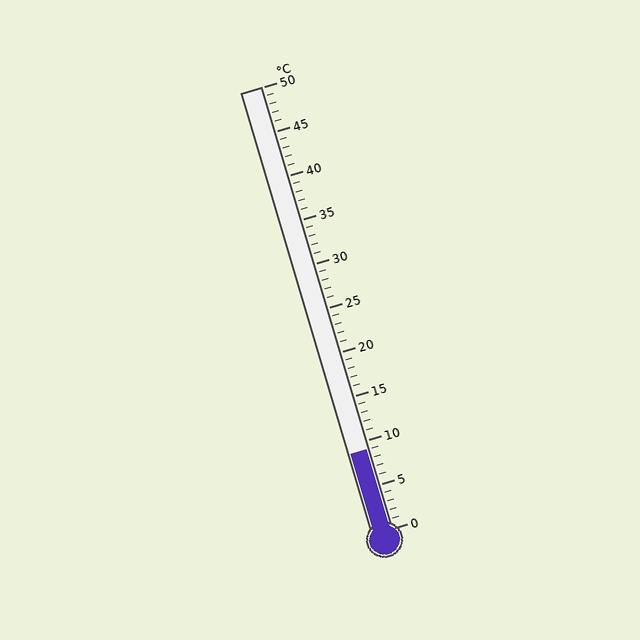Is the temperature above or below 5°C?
The temperature is above 5°C.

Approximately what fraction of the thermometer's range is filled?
The thermometer is filled to approximately 20% of its range.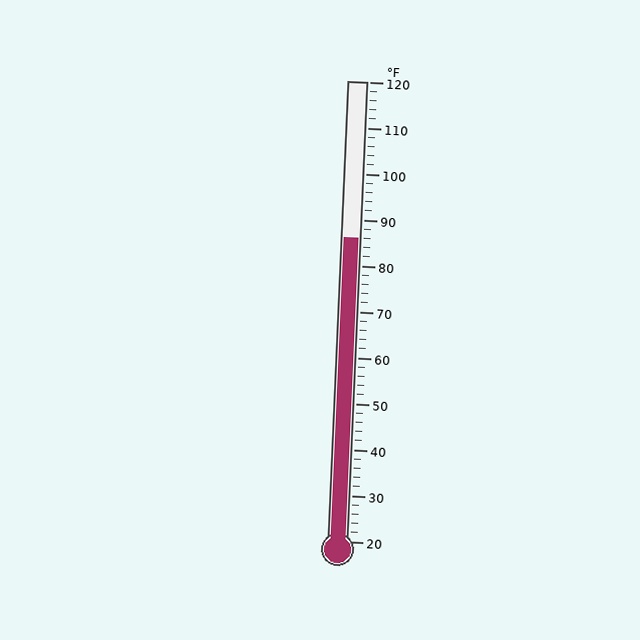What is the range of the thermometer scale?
The thermometer scale ranges from 20°F to 120°F.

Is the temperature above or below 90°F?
The temperature is below 90°F.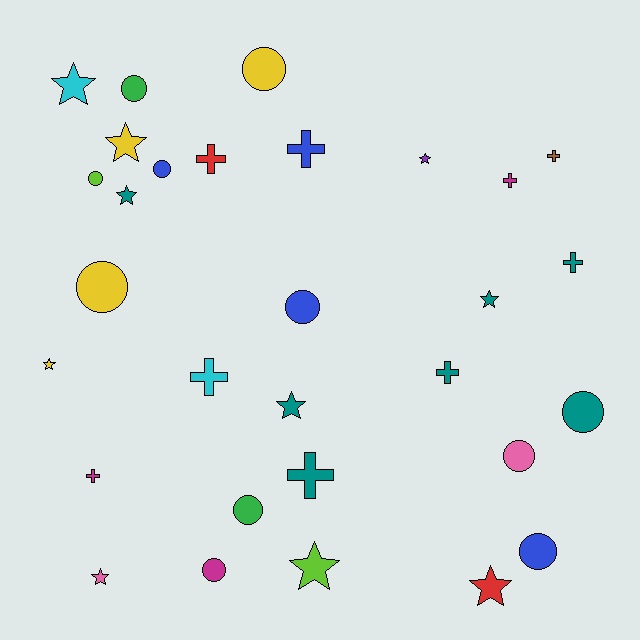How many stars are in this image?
There are 10 stars.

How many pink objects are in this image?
There are 2 pink objects.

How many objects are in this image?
There are 30 objects.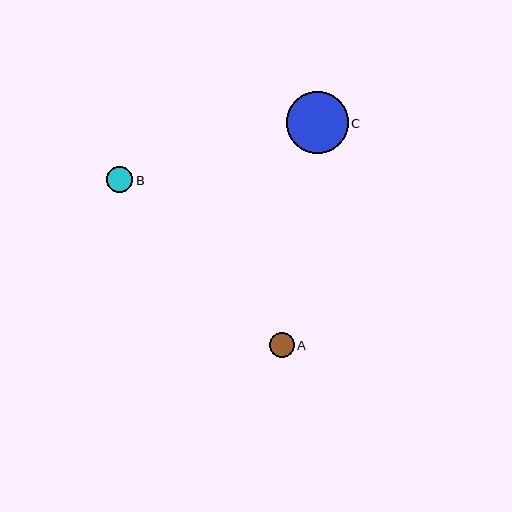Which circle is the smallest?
Circle A is the smallest with a size of approximately 25 pixels.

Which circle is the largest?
Circle C is the largest with a size of approximately 62 pixels.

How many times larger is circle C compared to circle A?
Circle C is approximately 2.5 times the size of circle A.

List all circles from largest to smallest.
From largest to smallest: C, B, A.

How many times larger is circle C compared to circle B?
Circle C is approximately 2.4 times the size of circle B.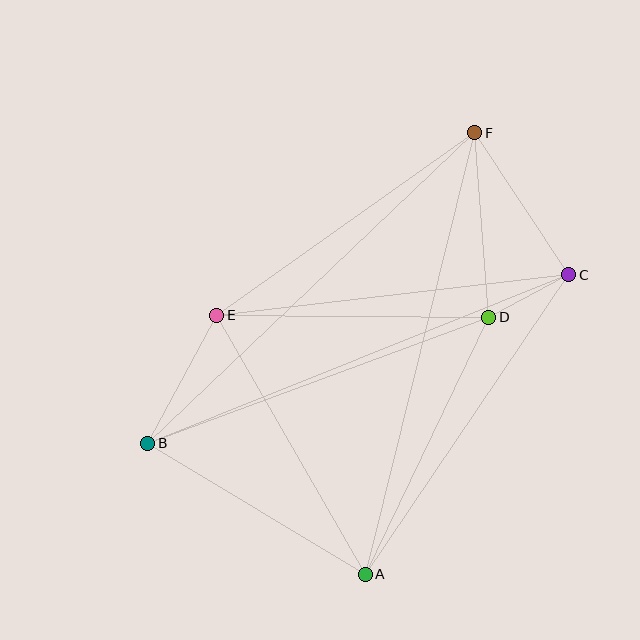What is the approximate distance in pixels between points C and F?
The distance between C and F is approximately 170 pixels.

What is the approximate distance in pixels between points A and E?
The distance between A and E is approximately 298 pixels.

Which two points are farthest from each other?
Points A and F are farthest from each other.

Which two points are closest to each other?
Points C and D are closest to each other.